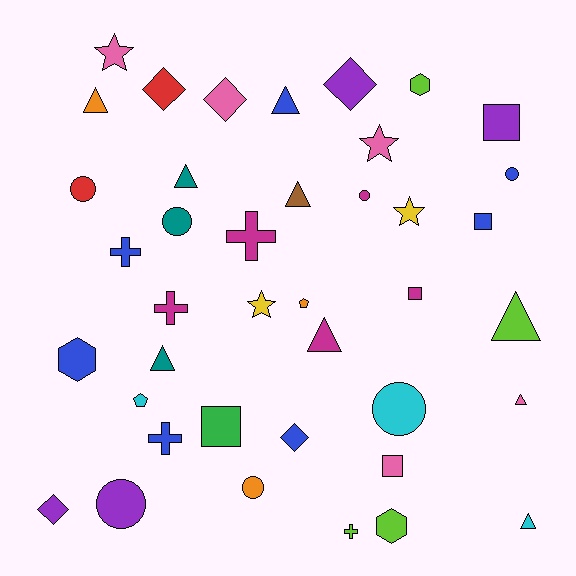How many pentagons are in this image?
There are 2 pentagons.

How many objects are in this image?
There are 40 objects.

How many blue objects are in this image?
There are 7 blue objects.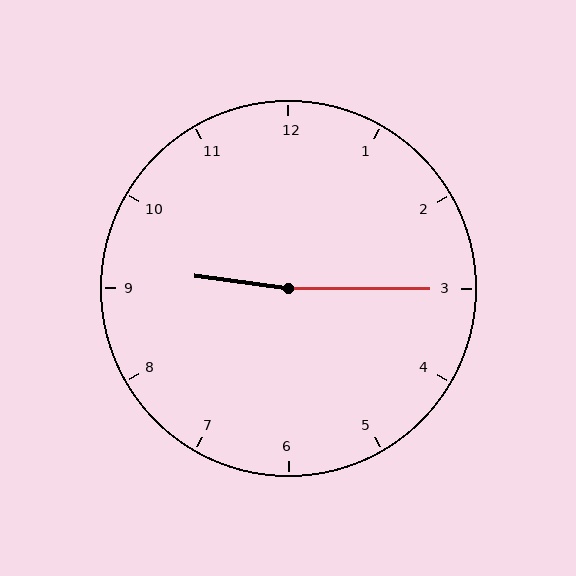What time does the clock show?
9:15.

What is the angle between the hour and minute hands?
Approximately 172 degrees.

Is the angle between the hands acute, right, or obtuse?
It is obtuse.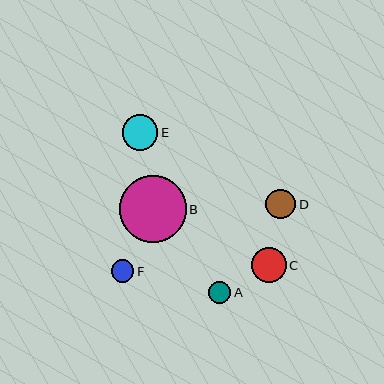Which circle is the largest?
Circle B is the largest with a size of approximately 67 pixels.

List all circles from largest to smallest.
From largest to smallest: B, E, C, D, F, A.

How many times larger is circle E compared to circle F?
Circle E is approximately 1.6 times the size of circle F.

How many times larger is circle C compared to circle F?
Circle C is approximately 1.6 times the size of circle F.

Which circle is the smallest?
Circle A is the smallest with a size of approximately 22 pixels.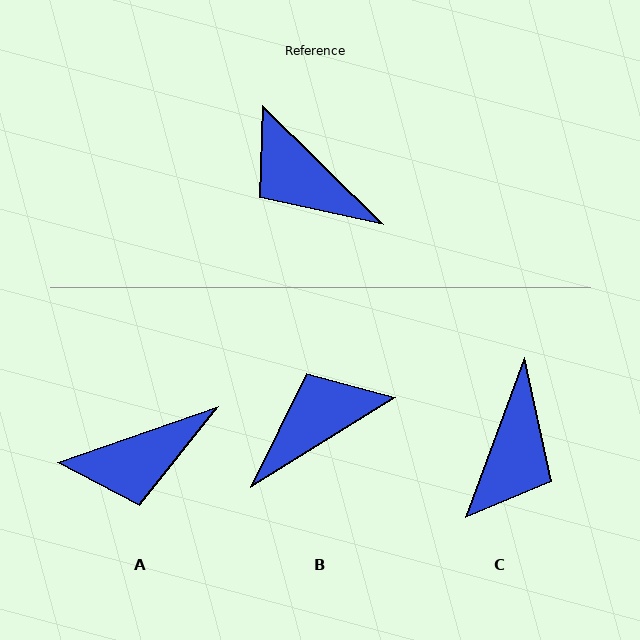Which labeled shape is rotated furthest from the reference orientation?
C, about 114 degrees away.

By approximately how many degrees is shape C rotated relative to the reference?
Approximately 114 degrees counter-clockwise.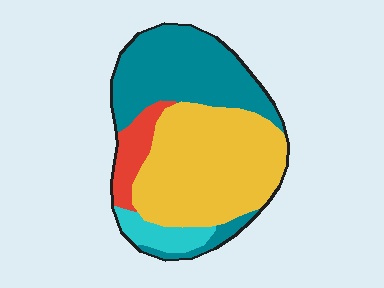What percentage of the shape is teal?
Teal covers 37% of the shape.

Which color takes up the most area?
Yellow, at roughly 45%.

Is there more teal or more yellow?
Yellow.